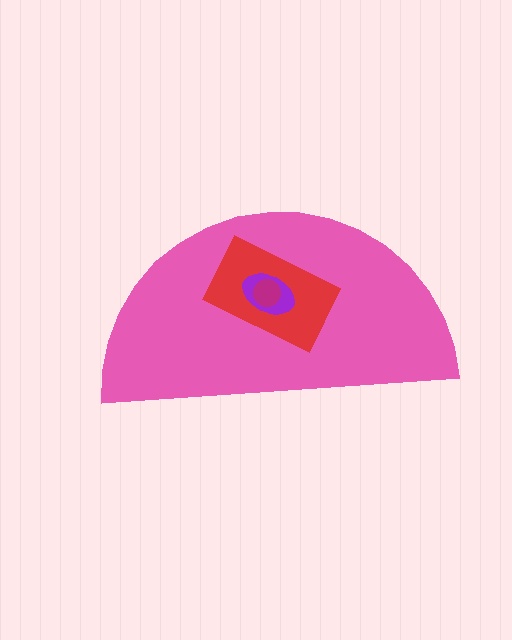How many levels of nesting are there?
4.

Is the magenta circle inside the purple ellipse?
Yes.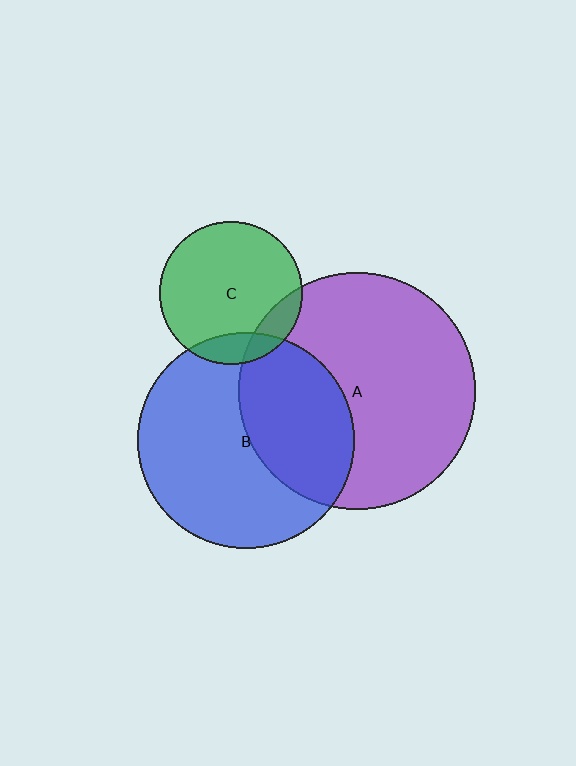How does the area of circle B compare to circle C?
Approximately 2.3 times.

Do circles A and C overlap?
Yes.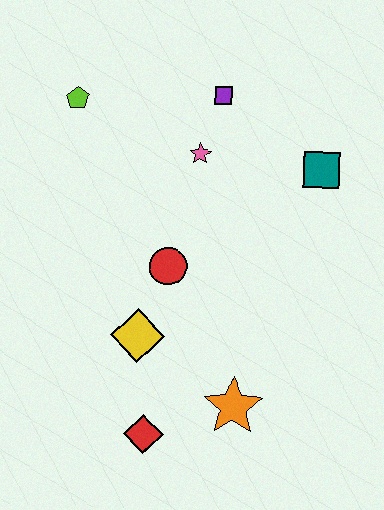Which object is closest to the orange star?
The red diamond is closest to the orange star.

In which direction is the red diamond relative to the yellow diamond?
The red diamond is below the yellow diamond.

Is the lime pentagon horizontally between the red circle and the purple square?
No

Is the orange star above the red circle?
No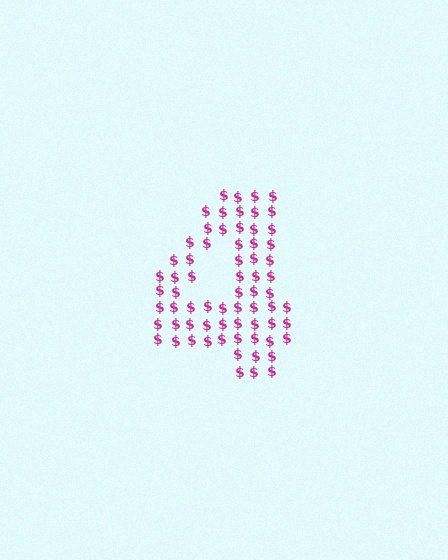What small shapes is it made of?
It is made of small dollar signs.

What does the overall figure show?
The overall figure shows the digit 4.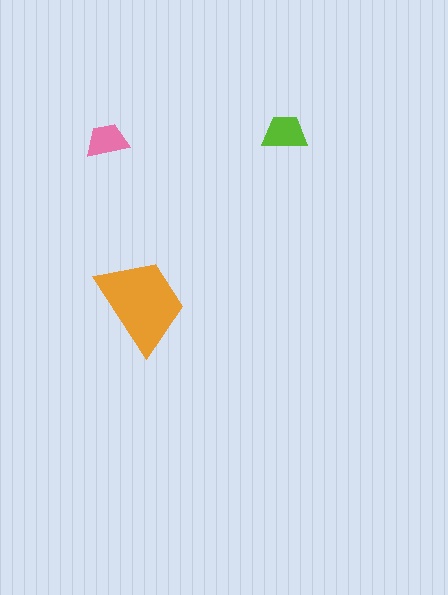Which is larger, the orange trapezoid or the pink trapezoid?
The orange one.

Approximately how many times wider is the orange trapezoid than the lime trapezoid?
About 2 times wider.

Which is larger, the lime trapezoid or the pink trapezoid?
The lime one.